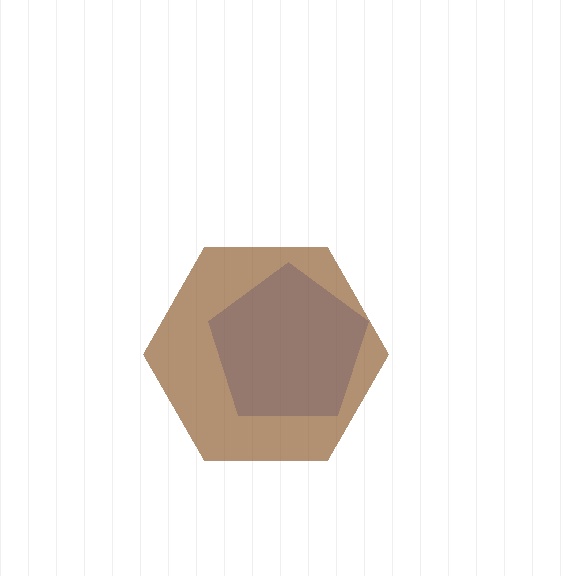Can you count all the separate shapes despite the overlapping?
Yes, there are 2 separate shapes.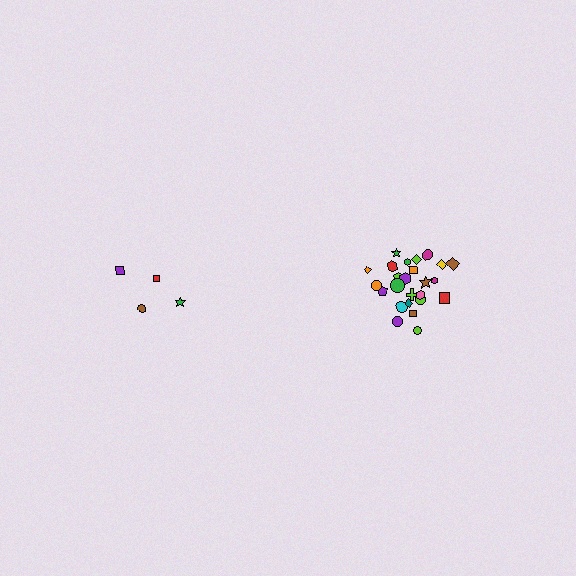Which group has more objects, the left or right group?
The right group.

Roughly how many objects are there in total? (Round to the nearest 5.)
Roughly 30 objects in total.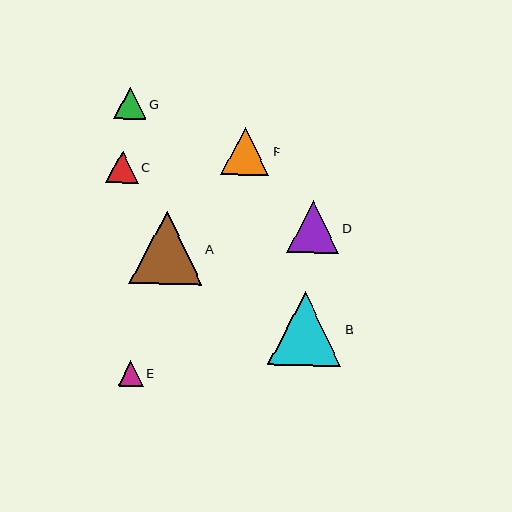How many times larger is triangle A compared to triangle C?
Triangle A is approximately 2.3 times the size of triangle C.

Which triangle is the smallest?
Triangle E is the smallest with a size of approximately 25 pixels.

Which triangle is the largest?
Triangle B is the largest with a size of approximately 74 pixels.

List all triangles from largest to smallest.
From largest to smallest: B, A, D, F, G, C, E.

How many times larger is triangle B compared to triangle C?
Triangle B is approximately 2.3 times the size of triangle C.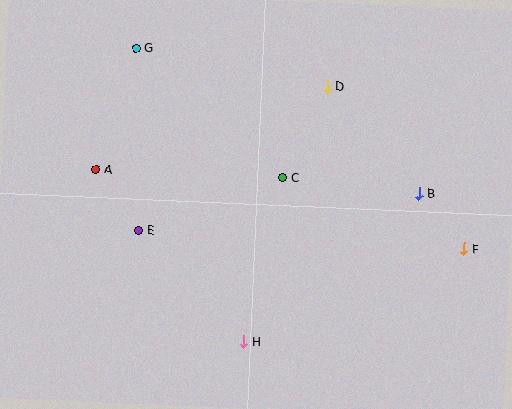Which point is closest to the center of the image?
Point C at (283, 177) is closest to the center.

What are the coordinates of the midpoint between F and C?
The midpoint between F and C is at (373, 213).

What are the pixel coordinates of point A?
Point A is at (96, 169).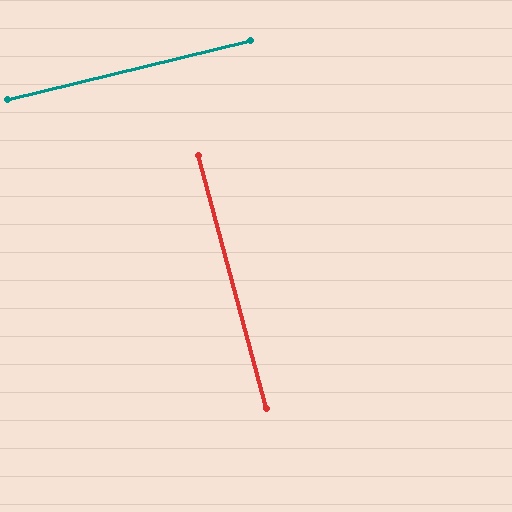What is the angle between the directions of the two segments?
Approximately 89 degrees.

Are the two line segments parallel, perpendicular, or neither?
Perpendicular — they meet at approximately 89°.